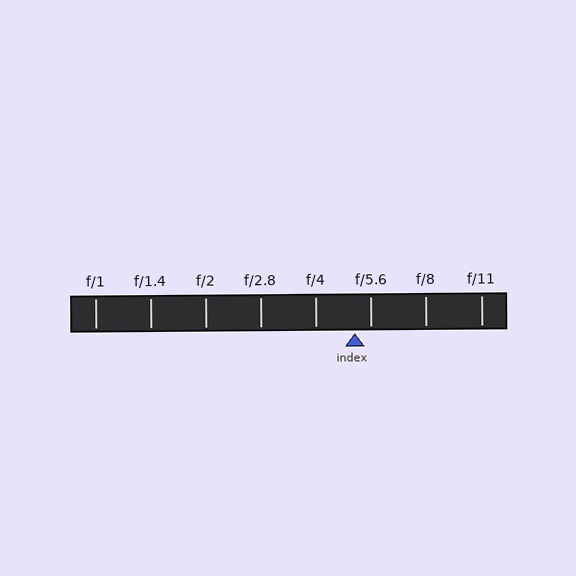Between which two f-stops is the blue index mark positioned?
The index mark is between f/4 and f/5.6.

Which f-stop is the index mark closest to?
The index mark is closest to f/5.6.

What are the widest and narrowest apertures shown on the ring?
The widest aperture shown is f/1 and the narrowest is f/11.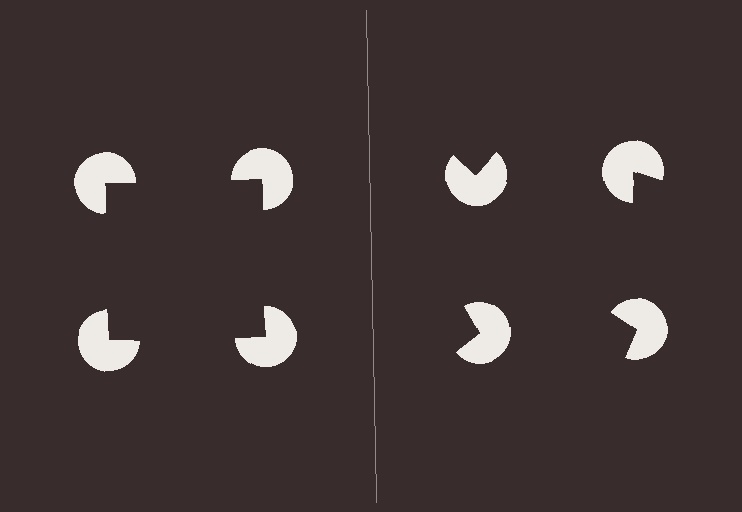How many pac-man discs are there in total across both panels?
8 — 4 on each side.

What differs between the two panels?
The pac-man discs are positioned identically on both sides; only the wedge orientations differ. On the left they align to a square; on the right they are misaligned.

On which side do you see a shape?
An illusory square appears on the left side. On the right side the wedge cuts are rotated, so no coherent shape forms.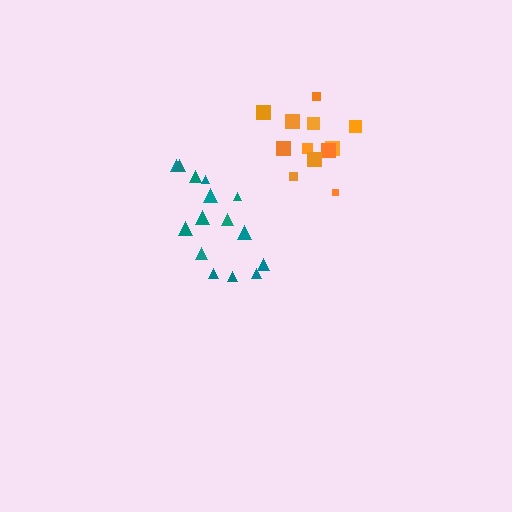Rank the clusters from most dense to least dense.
orange, teal.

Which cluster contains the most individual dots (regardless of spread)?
Teal (15).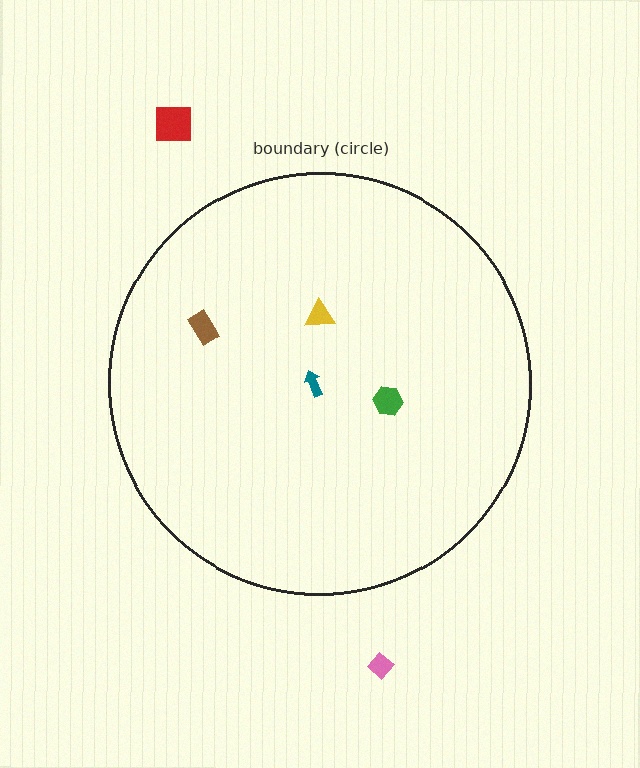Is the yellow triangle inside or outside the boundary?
Inside.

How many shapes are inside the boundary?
4 inside, 2 outside.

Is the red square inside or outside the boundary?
Outside.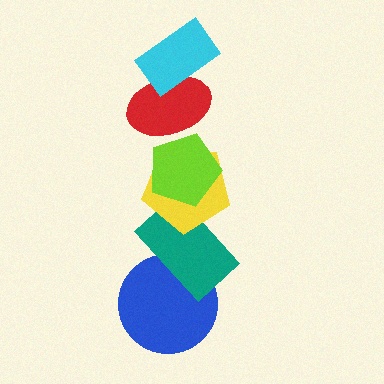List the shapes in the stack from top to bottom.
From top to bottom: the cyan rectangle, the red ellipse, the lime pentagon, the yellow pentagon, the teal rectangle, the blue circle.